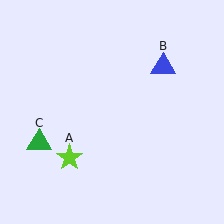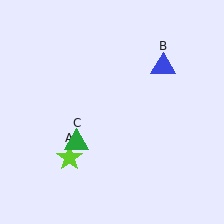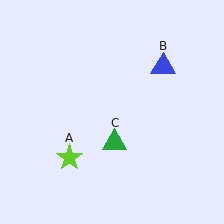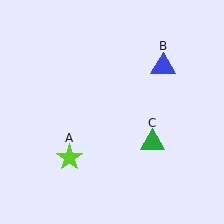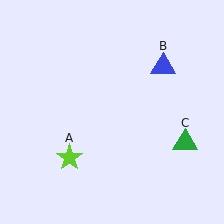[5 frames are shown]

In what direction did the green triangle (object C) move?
The green triangle (object C) moved right.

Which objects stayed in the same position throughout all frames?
Lime star (object A) and blue triangle (object B) remained stationary.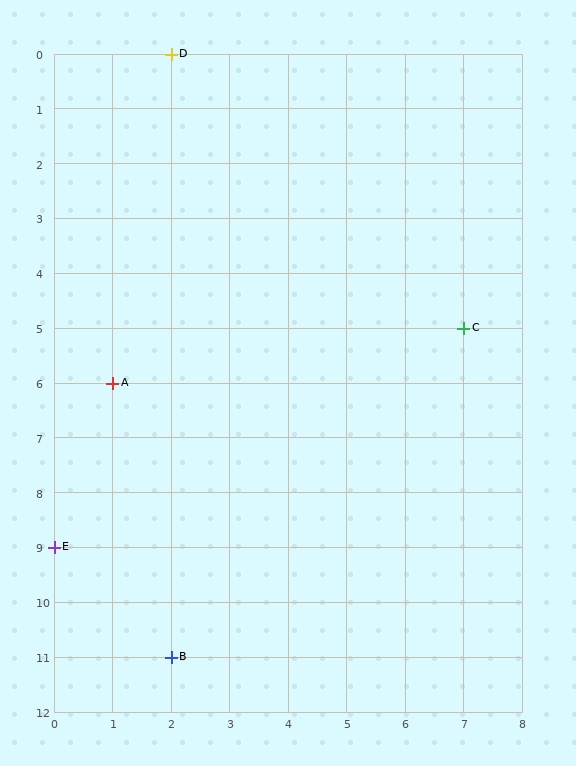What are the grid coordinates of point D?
Point D is at grid coordinates (2, 0).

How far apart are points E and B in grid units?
Points E and B are 2 columns and 2 rows apart (about 2.8 grid units diagonally).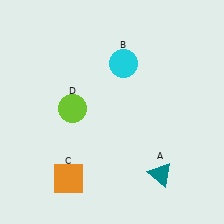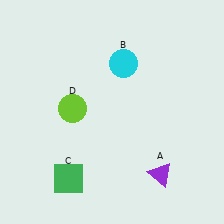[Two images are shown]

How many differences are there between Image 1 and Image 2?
There are 2 differences between the two images.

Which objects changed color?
A changed from teal to purple. C changed from orange to green.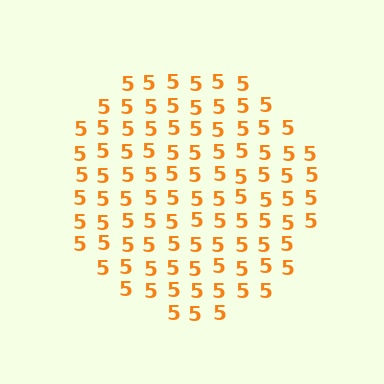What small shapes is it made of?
It is made of small digit 5's.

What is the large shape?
The large shape is a circle.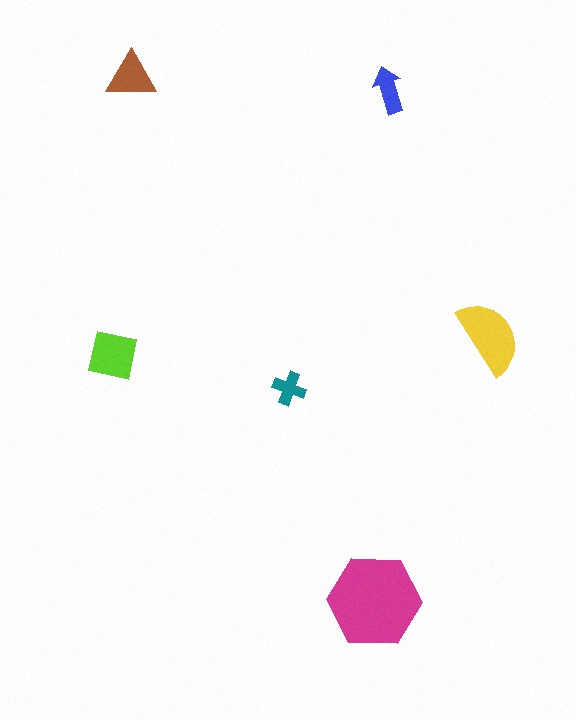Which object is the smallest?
The teal cross.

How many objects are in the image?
There are 6 objects in the image.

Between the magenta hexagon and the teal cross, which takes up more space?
The magenta hexagon.